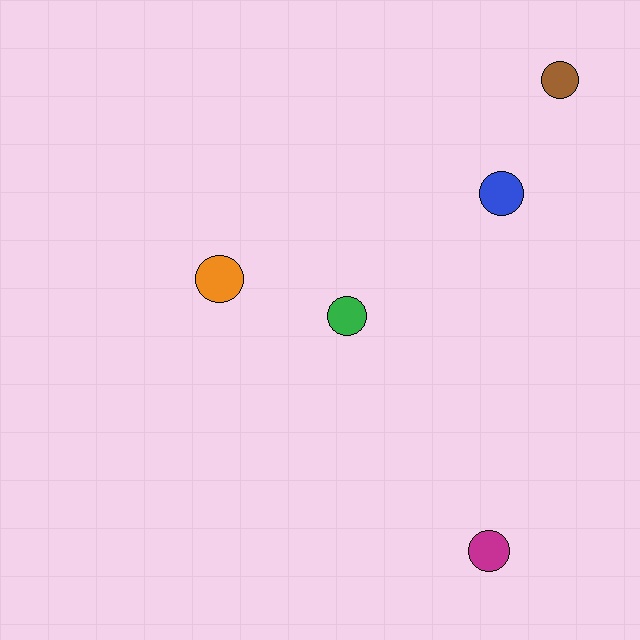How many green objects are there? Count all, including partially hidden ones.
There is 1 green object.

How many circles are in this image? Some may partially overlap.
There are 5 circles.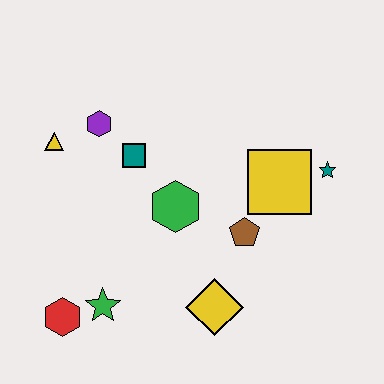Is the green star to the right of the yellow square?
No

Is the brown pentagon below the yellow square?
Yes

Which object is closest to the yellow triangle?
The purple hexagon is closest to the yellow triangle.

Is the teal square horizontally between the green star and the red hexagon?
No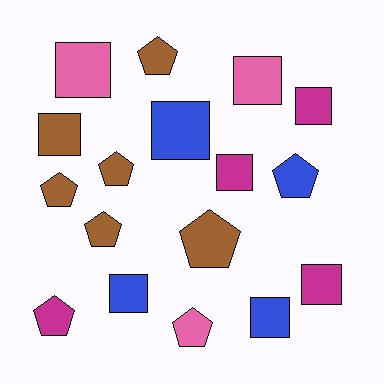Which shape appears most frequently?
Square, with 9 objects.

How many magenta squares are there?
There are 3 magenta squares.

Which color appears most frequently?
Brown, with 6 objects.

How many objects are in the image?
There are 17 objects.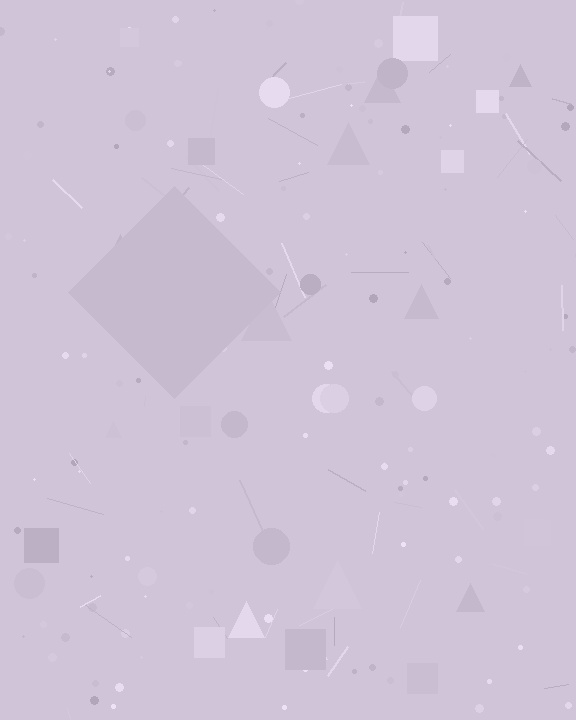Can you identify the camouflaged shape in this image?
The camouflaged shape is a diamond.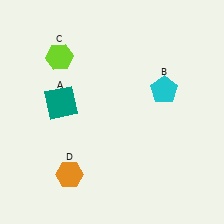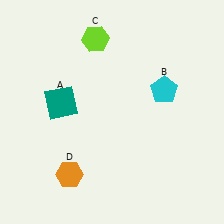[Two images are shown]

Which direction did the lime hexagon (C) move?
The lime hexagon (C) moved right.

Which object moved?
The lime hexagon (C) moved right.